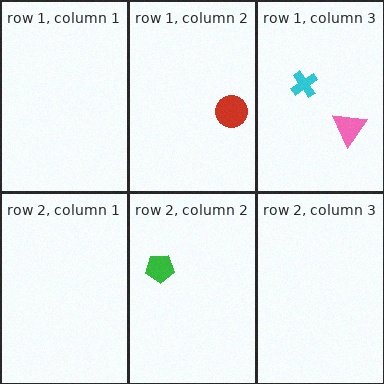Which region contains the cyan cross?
The row 1, column 3 region.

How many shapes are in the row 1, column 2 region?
1.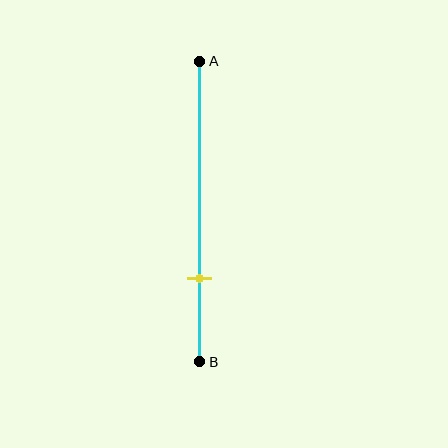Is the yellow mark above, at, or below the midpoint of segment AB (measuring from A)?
The yellow mark is below the midpoint of segment AB.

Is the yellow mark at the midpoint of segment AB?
No, the mark is at about 70% from A, not at the 50% midpoint.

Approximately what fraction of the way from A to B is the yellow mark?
The yellow mark is approximately 70% of the way from A to B.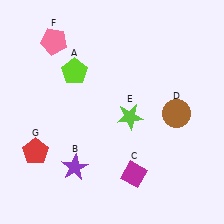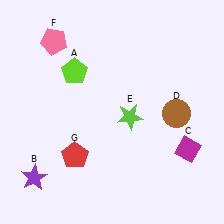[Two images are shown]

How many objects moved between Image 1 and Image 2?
3 objects moved between the two images.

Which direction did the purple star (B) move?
The purple star (B) moved left.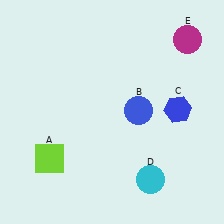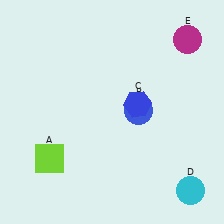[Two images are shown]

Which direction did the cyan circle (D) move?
The cyan circle (D) moved right.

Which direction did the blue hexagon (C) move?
The blue hexagon (C) moved left.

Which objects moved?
The objects that moved are: the blue hexagon (C), the cyan circle (D).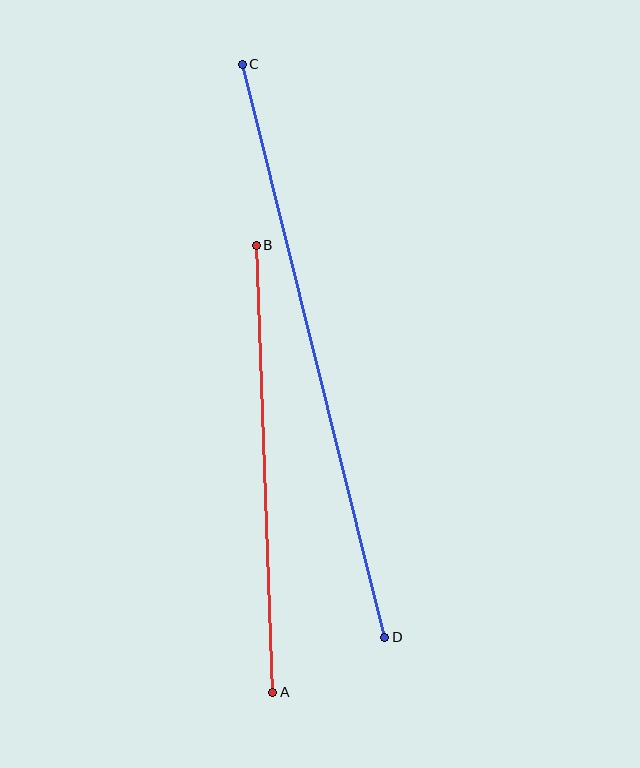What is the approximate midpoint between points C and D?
The midpoint is at approximately (314, 351) pixels.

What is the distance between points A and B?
The distance is approximately 448 pixels.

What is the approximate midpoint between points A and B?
The midpoint is at approximately (264, 469) pixels.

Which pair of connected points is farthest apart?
Points C and D are farthest apart.